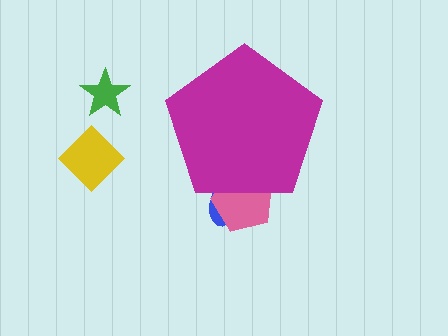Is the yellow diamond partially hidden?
No, the yellow diamond is fully visible.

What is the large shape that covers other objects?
A magenta pentagon.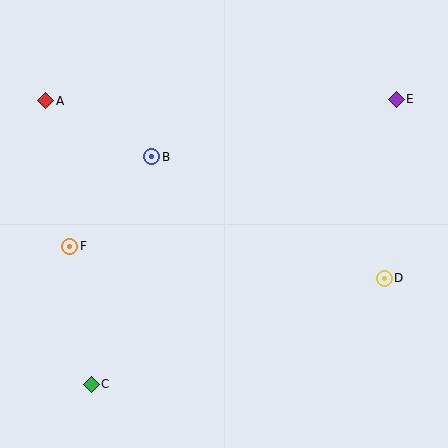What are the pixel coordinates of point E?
Point E is at (396, 99).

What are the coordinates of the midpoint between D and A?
The midpoint between D and A is at (215, 190).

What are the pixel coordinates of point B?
Point B is at (152, 157).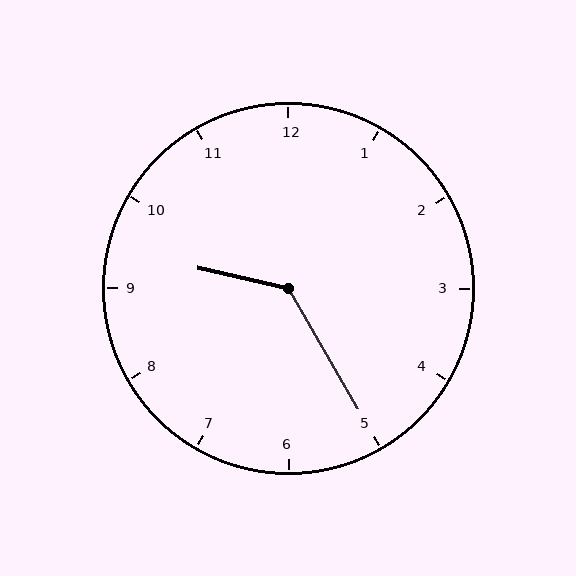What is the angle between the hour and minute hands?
Approximately 132 degrees.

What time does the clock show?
9:25.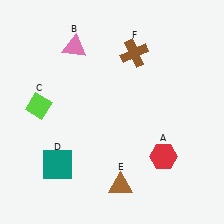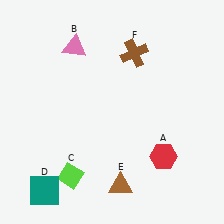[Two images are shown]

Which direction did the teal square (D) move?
The teal square (D) moved down.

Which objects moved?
The objects that moved are: the lime diamond (C), the teal square (D).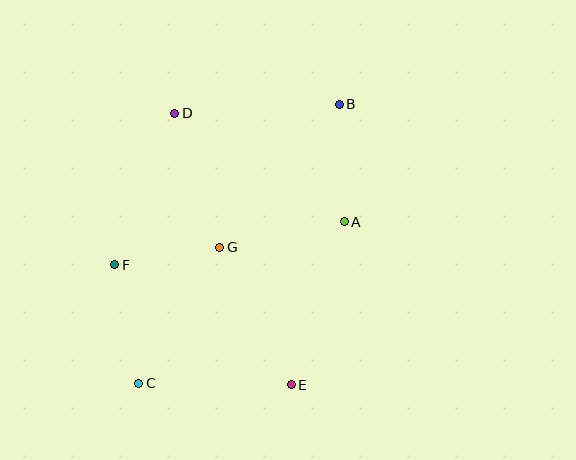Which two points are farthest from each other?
Points B and C are farthest from each other.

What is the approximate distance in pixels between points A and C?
The distance between A and C is approximately 261 pixels.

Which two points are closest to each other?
Points F and G are closest to each other.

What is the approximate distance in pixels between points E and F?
The distance between E and F is approximately 214 pixels.